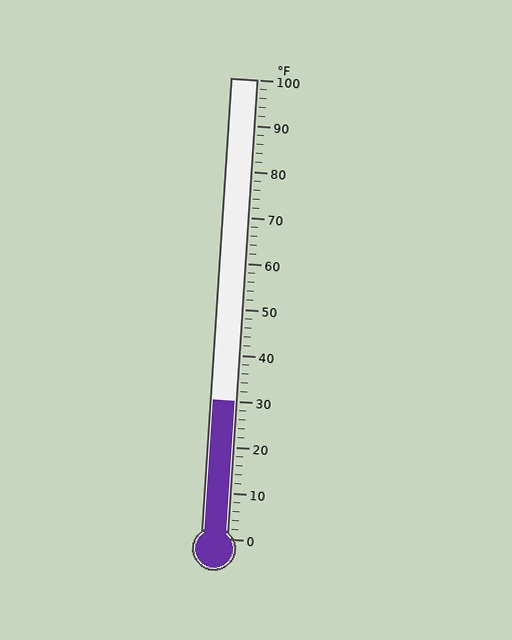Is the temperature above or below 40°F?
The temperature is below 40°F.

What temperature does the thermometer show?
The thermometer shows approximately 30°F.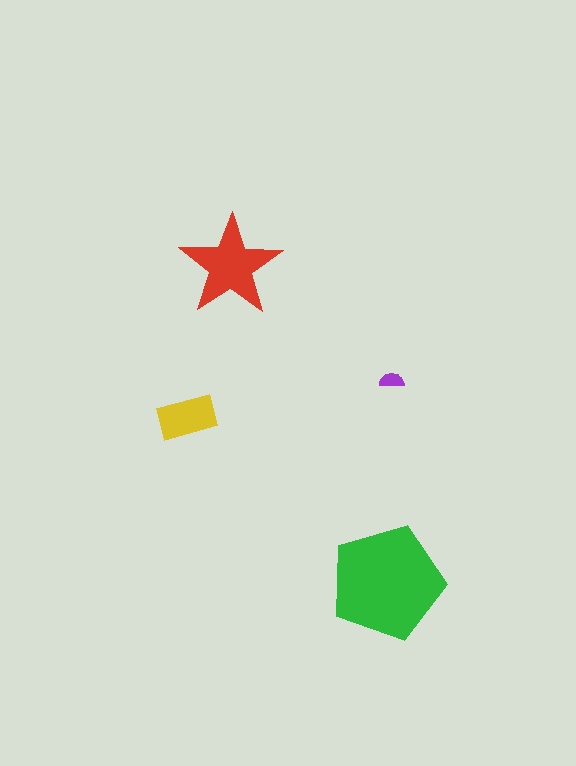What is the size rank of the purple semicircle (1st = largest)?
4th.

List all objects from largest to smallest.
The green pentagon, the red star, the yellow rectangle, the purple semicircle.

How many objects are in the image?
There are 4 objects in the image.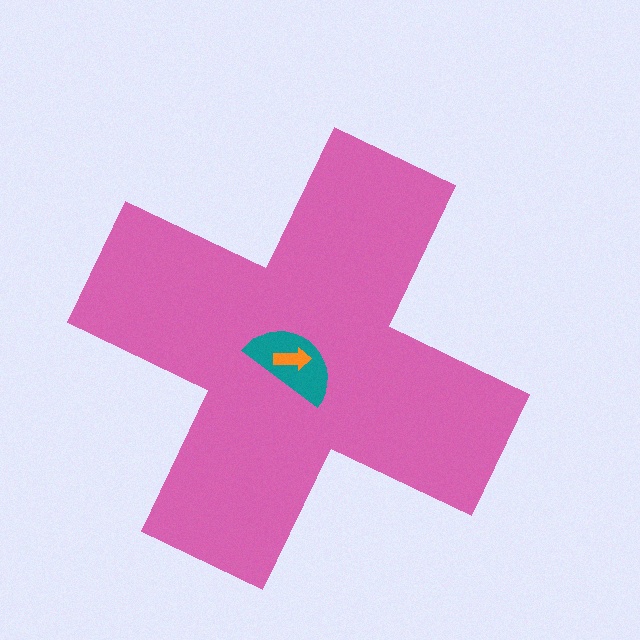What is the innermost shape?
The orange arrow.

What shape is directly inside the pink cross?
The teal semicircle.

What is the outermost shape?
The pink cross.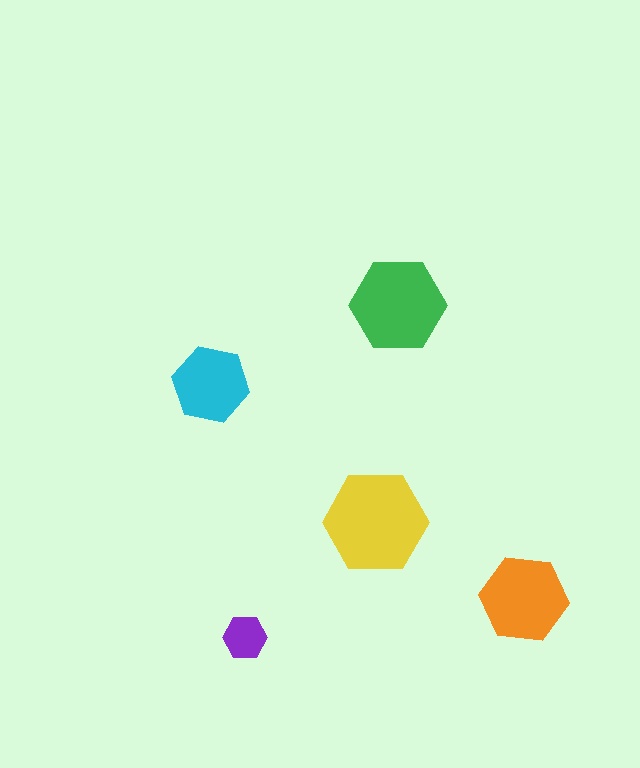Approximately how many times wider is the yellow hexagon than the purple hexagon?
About 2.5 times wider.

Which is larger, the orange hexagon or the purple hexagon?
The orange one.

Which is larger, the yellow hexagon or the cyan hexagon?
The yellow one.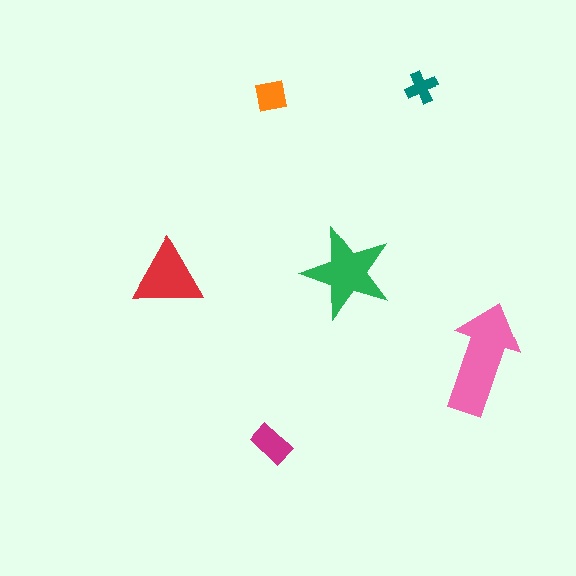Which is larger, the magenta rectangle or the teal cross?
The magenta rectangle.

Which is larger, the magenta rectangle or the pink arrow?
The pink arrow.